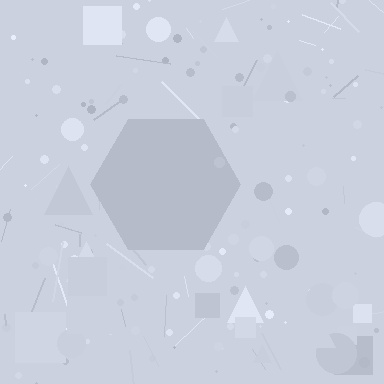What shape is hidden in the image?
A hexagon is hidden in the image.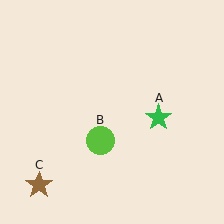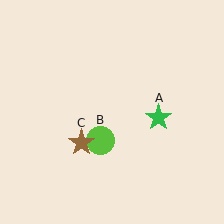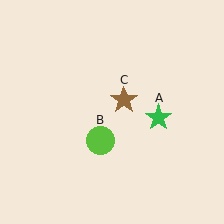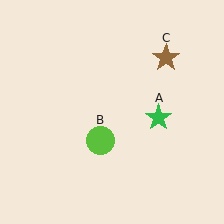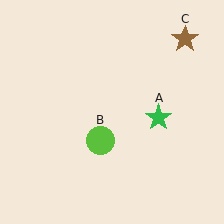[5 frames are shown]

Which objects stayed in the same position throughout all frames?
Green star (object A) and lime circle (object B) remained stationary.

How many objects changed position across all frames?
1 object changed position: brown star (object C).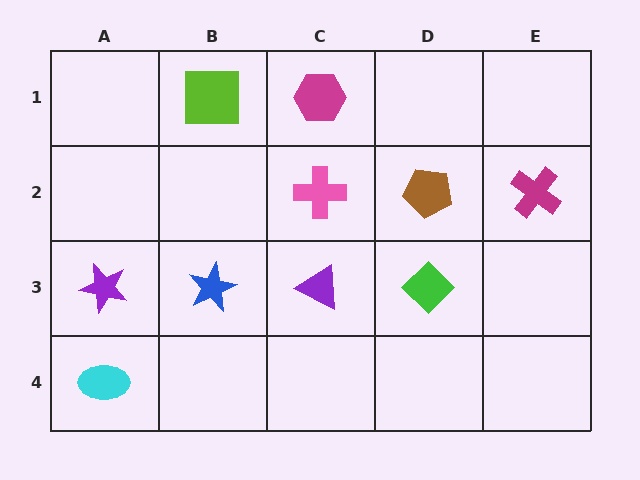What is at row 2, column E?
A magenta cross.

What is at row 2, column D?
A brown pentagon.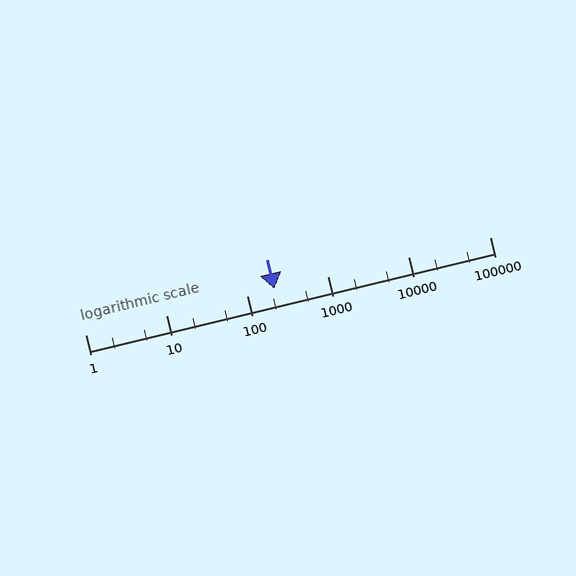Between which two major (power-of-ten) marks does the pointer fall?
The pointer is between 100 and 1000.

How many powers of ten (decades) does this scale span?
The scale spans 5 decades, from 1 to 100000.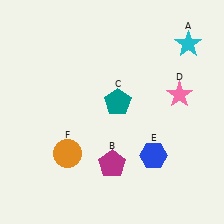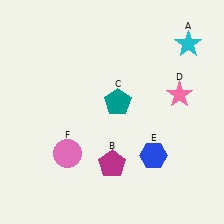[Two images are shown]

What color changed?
The circle (F) changed from orange in Image 1 to pink in Image 2.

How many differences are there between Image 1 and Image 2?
There is 1 difference between the two images.